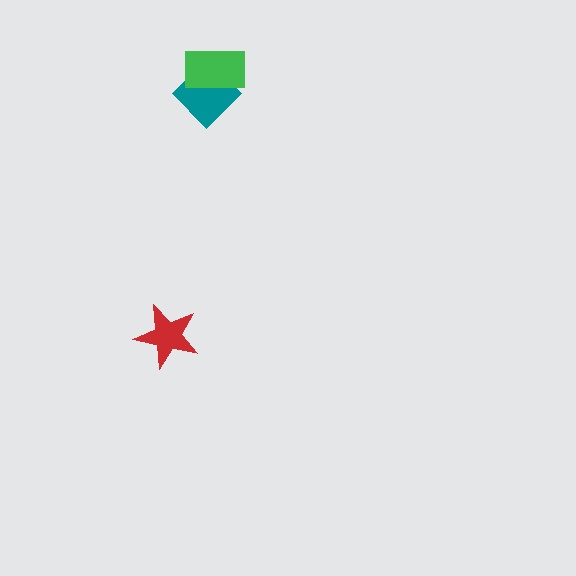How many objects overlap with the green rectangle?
1 object overlaps with the green rectangle.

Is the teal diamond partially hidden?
Yes, it is partially covered by another shape.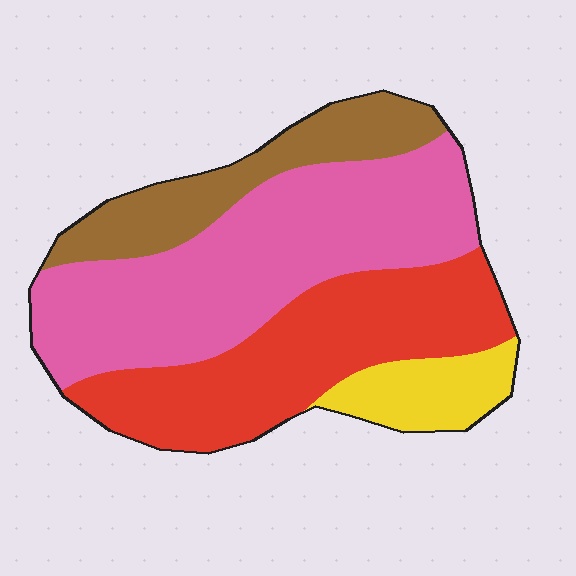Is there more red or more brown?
Red.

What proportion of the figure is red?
Red covers about 30% of the figure.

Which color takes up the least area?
Yellow, at roughly 10%.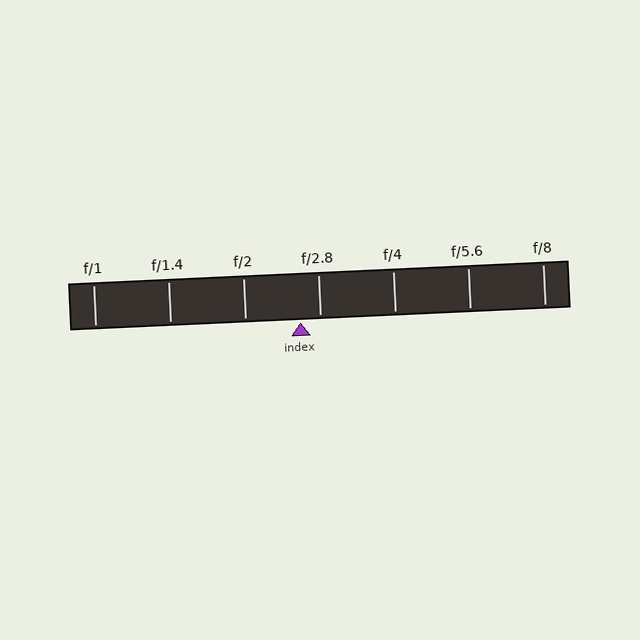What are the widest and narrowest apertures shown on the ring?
The widest aperture shown is f/1 and the narrowest is f/8.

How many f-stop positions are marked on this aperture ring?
There are 7 f-stop positions marked.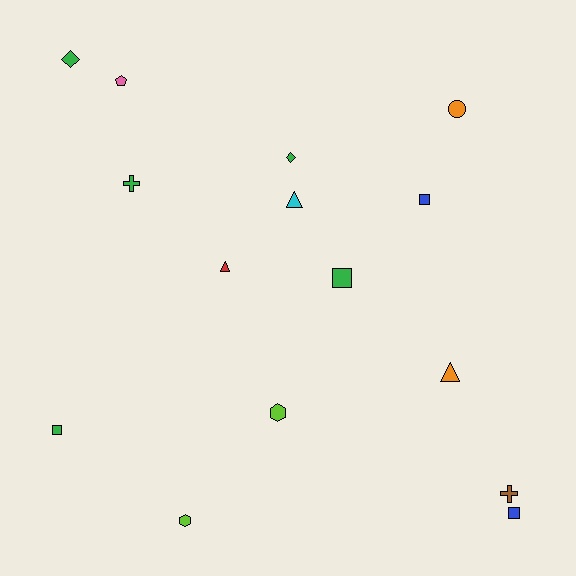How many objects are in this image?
There are 15 objects.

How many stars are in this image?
There are no stars.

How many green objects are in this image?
There are 5 green objects.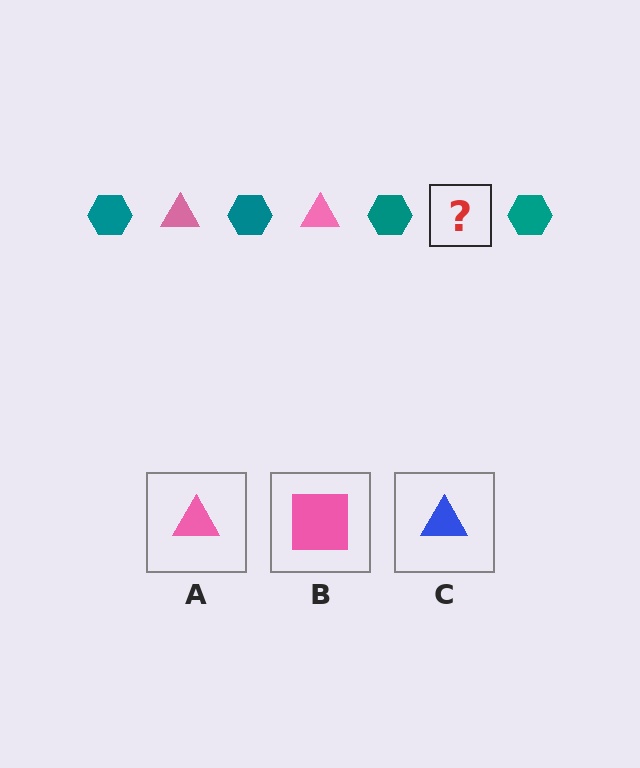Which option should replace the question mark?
Option A.